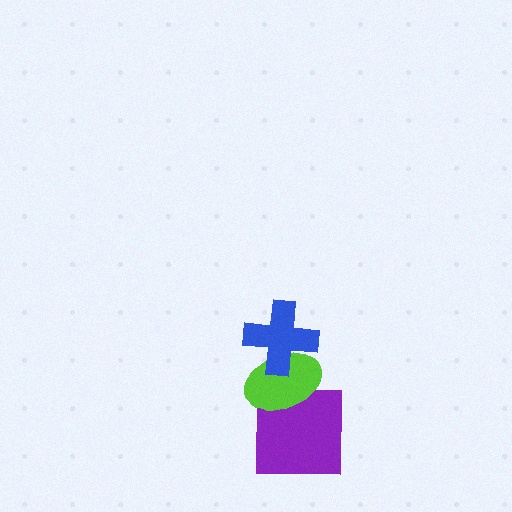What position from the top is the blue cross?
The blue cross is 1st from the top.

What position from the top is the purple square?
The purple square is 3rd from the top.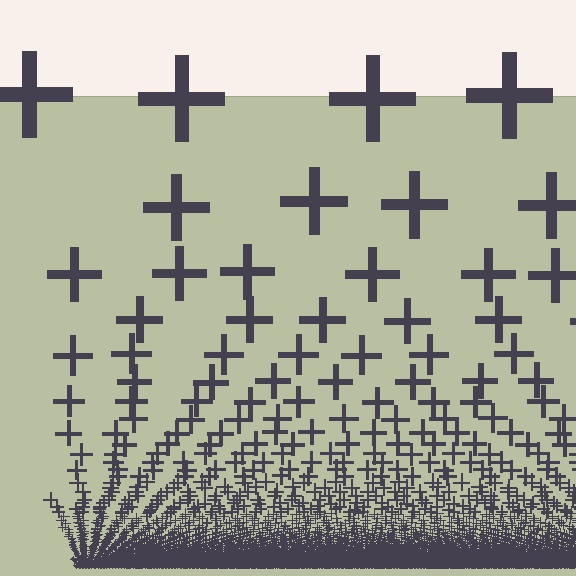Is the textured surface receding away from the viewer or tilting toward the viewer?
The surface appears to tilt toward the viewer. Texture elements get larger and sparser toward the top.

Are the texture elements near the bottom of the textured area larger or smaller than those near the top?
Smaller. The gradient is inverted — elements near the bottom are smaller and denser.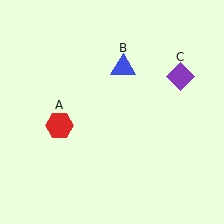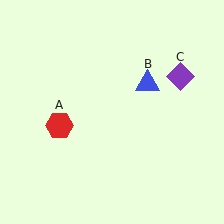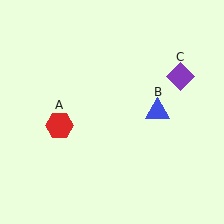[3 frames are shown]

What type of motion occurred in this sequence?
The blue triangle (object B) rotated clockwise around the center of the scene.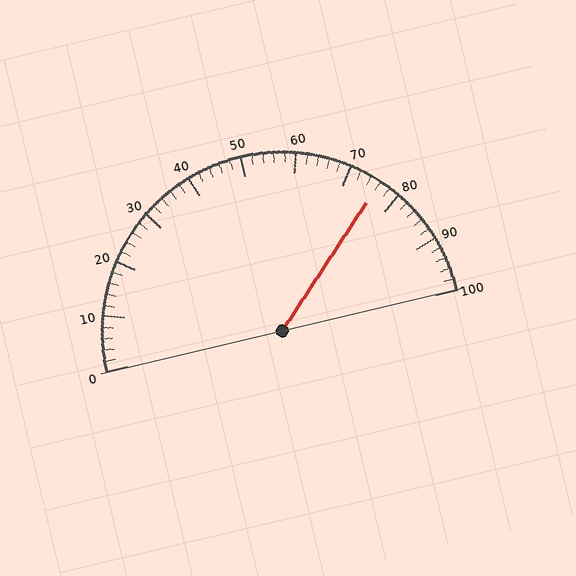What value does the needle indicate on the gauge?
The needle indicates approximately 76.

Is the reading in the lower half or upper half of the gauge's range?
The reading is in the upper half of the range (0 to 100).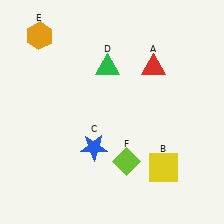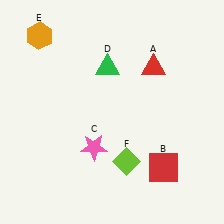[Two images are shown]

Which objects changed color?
B changed from yellow to red. C changed from blue to pink.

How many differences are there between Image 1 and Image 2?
There are 2 differences between the two images.